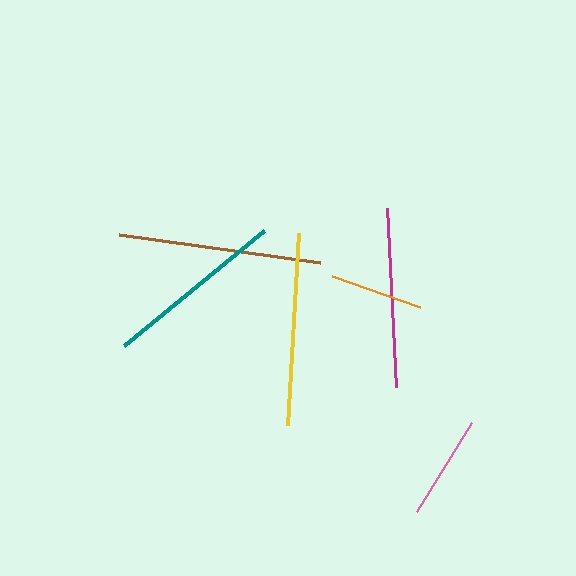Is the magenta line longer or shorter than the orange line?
The magenta line is longer than the orange line.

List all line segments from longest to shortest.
From longest to shortest: brown, yellow, teal, magenta, pink, orange.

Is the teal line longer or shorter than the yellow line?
The yellow line is longer than the teal line.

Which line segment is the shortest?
The orange line is the shortest at approximately 93 pixels.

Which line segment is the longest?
The brown line is the longest at approximately 204 pixels.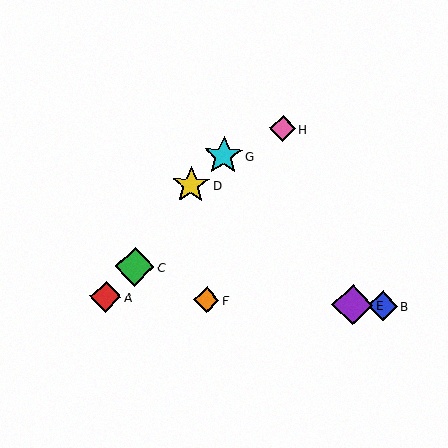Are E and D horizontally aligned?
No, E is at y≈305 and D is at y≈185.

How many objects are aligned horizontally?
4 objects (A, B, E, F) are aligned horizontally.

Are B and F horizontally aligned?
Yes, both are at y≈306.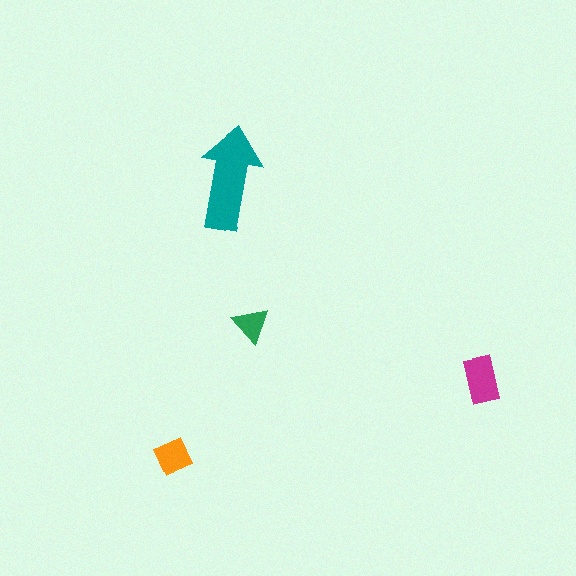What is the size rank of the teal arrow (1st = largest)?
1st.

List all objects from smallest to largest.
The green triangle, the orange diamond, the magenta rectangle, the teal arrow.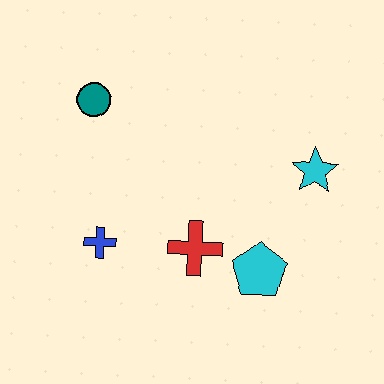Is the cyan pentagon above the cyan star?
No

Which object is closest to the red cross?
The cyan pentagon is closest to the red cross.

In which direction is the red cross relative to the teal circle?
The red cross is below the teal circle.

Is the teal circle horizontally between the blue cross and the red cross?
No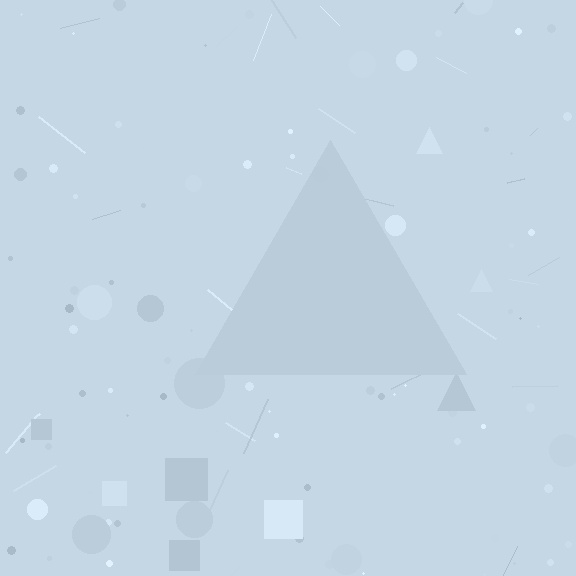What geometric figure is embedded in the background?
A triangle is embedded in the background.